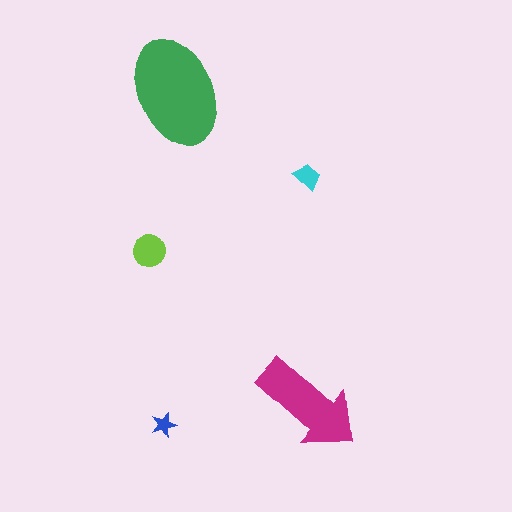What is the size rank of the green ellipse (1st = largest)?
1st.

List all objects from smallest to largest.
The blue star, the cyan trapezoid, the lime circle, the magenta arrow, the green ellipse.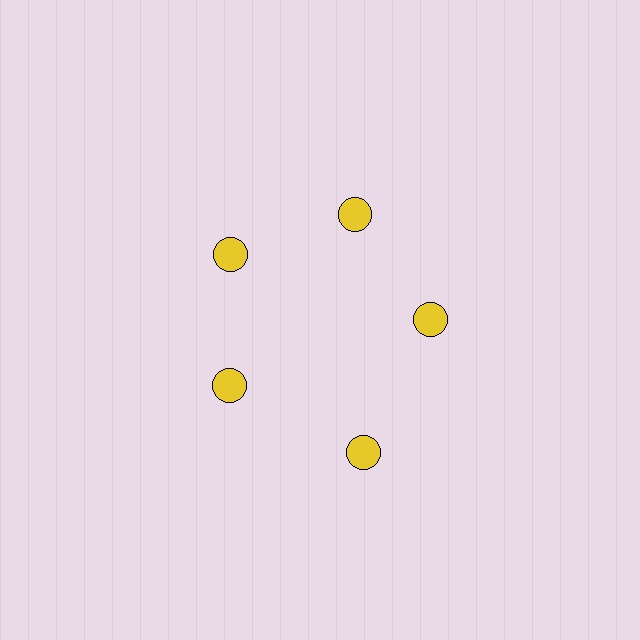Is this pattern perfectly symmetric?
No. The 5 yellow circles are arranged in a ring, but one element near the 5 o'clock position is pushed outward from the center, breaking the 5-fold rotational symmetry.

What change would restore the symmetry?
The symmetry would be restored by moving it inward, back onto the ring so that all 5 circles sit at equal angles and equal distance from the center.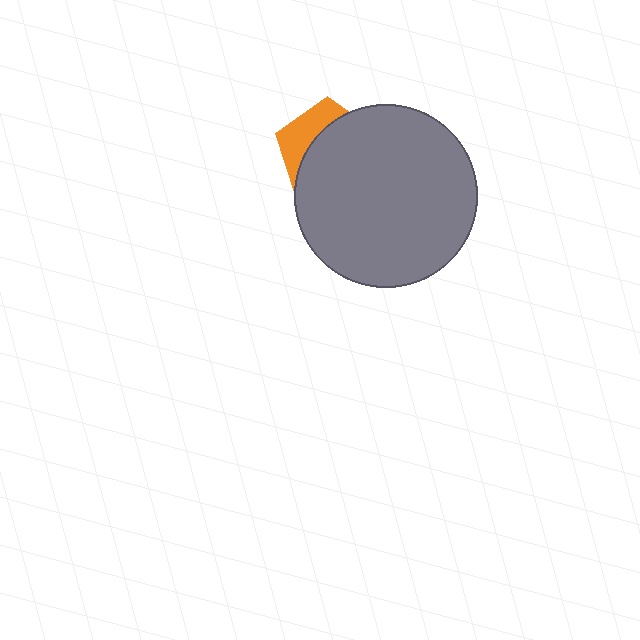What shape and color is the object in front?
The object in front is a gray circle.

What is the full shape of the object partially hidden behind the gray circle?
The partially hidden object is an orange pentagon.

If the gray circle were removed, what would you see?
You would see the complete orange pentagon.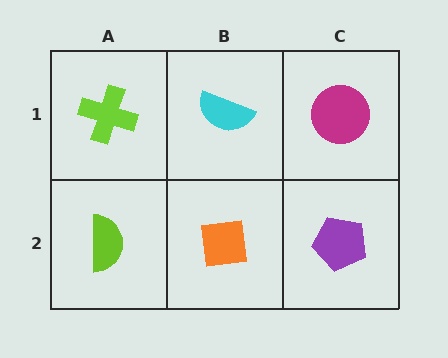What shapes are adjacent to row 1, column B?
An orange square (row 2, column B), a lime cross (row 1, column A), a magenta circle (row 1, column C).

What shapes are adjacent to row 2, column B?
A cyan semicircle (row 1, column B), a lime semicircle (row 2, column A), a purple pentagon (row 2, column C).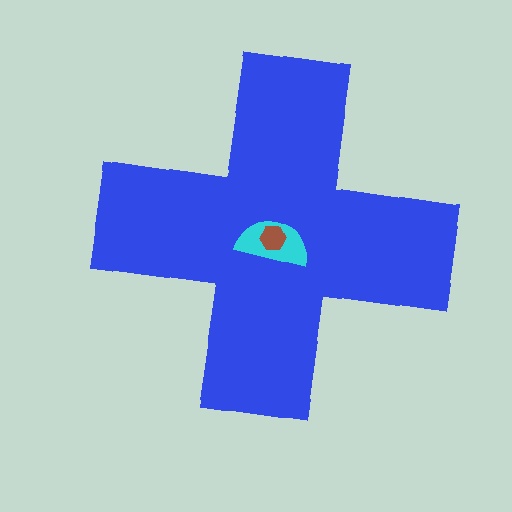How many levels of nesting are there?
3.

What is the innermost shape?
The brown hexagon.